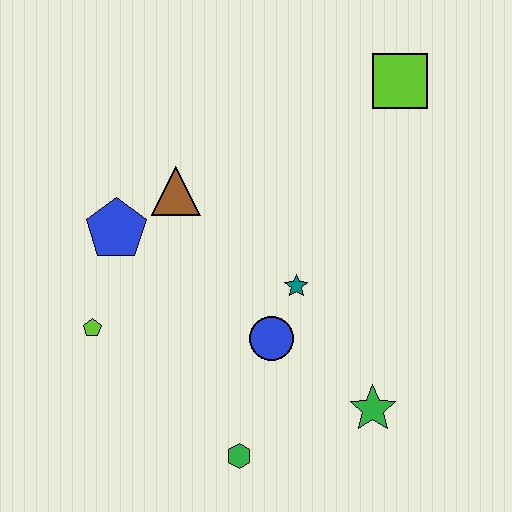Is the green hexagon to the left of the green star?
Yes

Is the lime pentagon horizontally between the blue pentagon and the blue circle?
No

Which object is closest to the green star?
The blue circle is closest to the green star.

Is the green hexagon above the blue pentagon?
No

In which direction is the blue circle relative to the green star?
The blue circle is to the left of the green star.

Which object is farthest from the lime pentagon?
The lime square is farthest from the lime pentagon.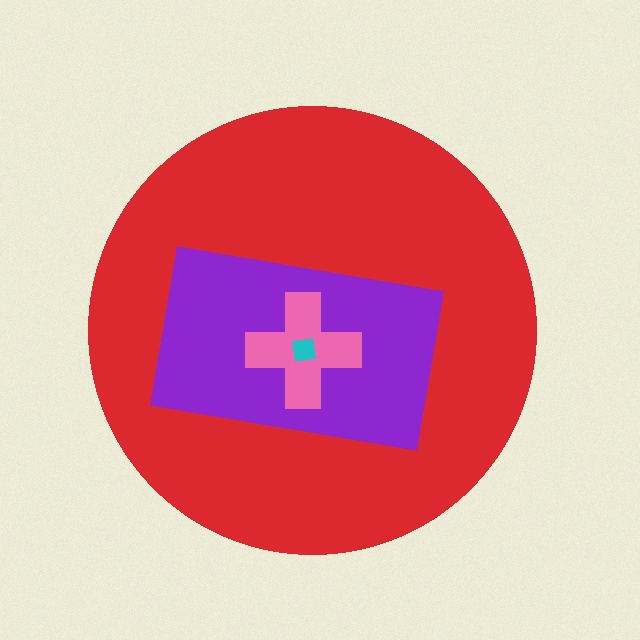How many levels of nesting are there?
4.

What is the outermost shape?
The red circle.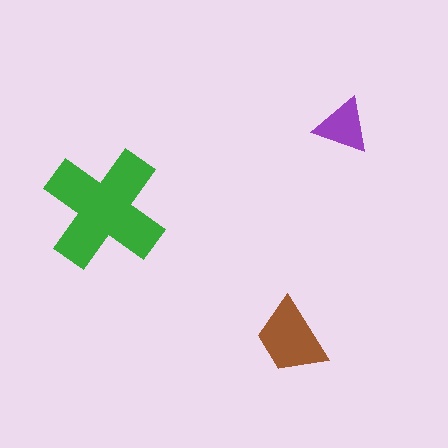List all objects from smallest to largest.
The purple triangle, the brown trapezoid, the green cross.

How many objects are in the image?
There are 3 objects in the image.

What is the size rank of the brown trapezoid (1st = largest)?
2nd.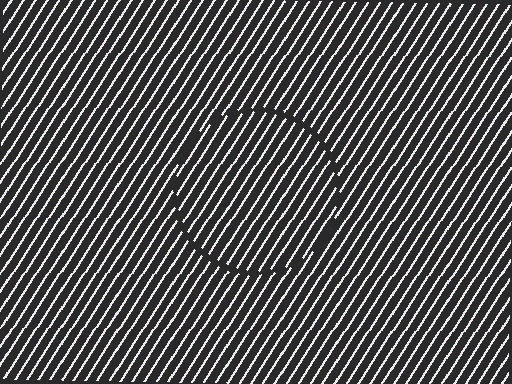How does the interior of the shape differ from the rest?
The interior of the shape contains the same grating, shifted by half a period — the contour is defined by the phase discontinuity where line-ends from the inner and outer gratings abut.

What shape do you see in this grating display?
An illusory circle. The interior of the shape contains the same grating, shifted by half a period — the contour is defined by the phase discontinuity where line-ends from the inner and outer gratings abut.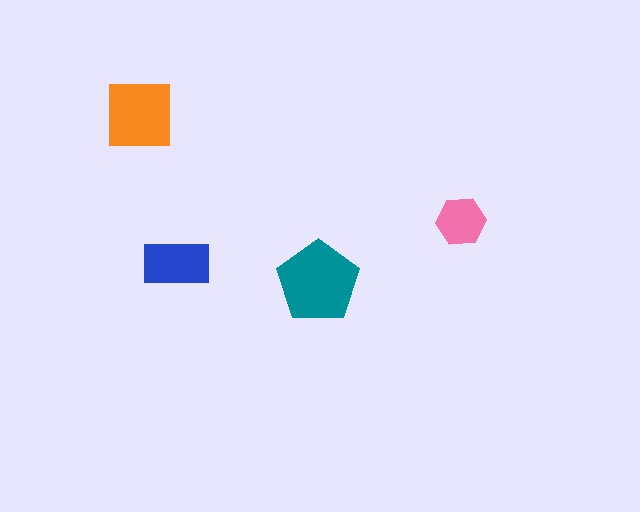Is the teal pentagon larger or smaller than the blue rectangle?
Larger.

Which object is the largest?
The teal pentagon.